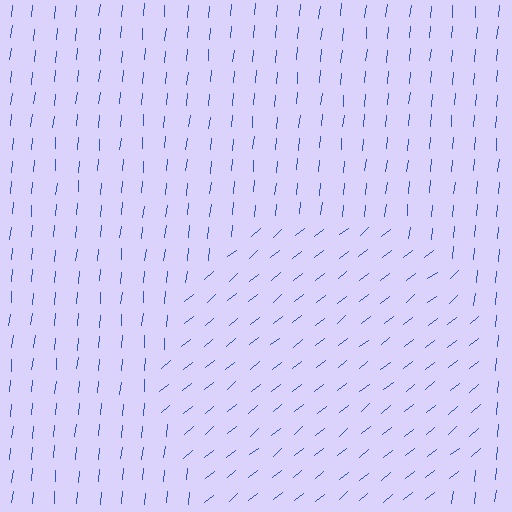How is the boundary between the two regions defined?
The boundary is defined purely by a change in line orientation (approximately 45 degrees difference). All lines are the same color and thickness.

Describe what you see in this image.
The image is filled with small blue line segments. A circle region in the image has lines oriented differently from the surrounding lines, creating a visible texture boundary.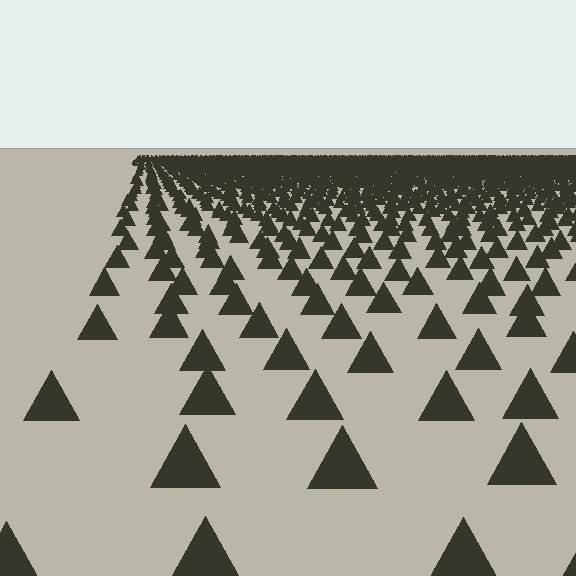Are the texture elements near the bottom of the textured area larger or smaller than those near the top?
Larger. Near the bottom, elements are closer to the viewer and appear at a bigger on-screen size.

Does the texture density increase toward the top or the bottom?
Density increases toward the top.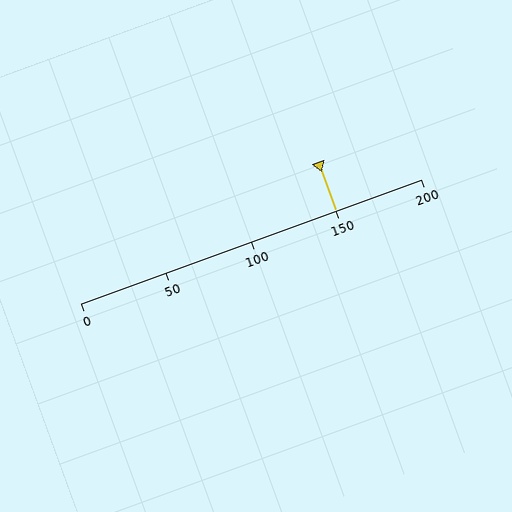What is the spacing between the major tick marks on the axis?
The major ticks are spaced 50 apart.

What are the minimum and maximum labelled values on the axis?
The axis runs from 0 to 200.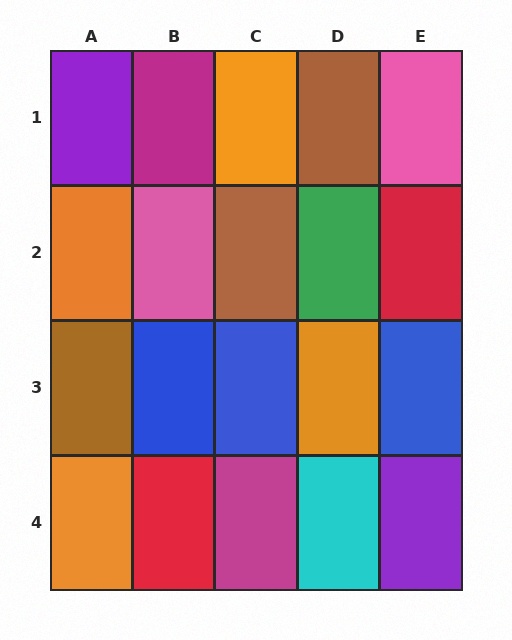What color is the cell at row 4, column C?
Magenta.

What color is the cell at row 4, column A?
Orange.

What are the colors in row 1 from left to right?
Purple, magenta, orange, brown, pink.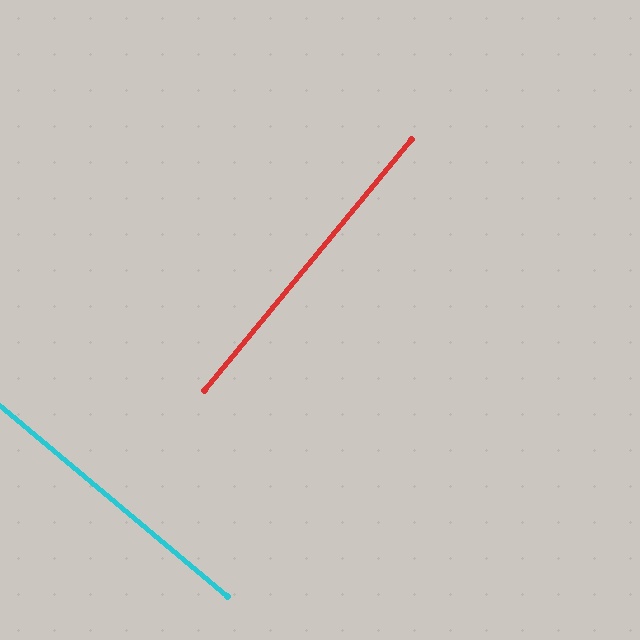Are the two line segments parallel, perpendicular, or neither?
Perpendicular — they meet at approximately 90°.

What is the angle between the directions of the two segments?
Approximately 90 degrees.